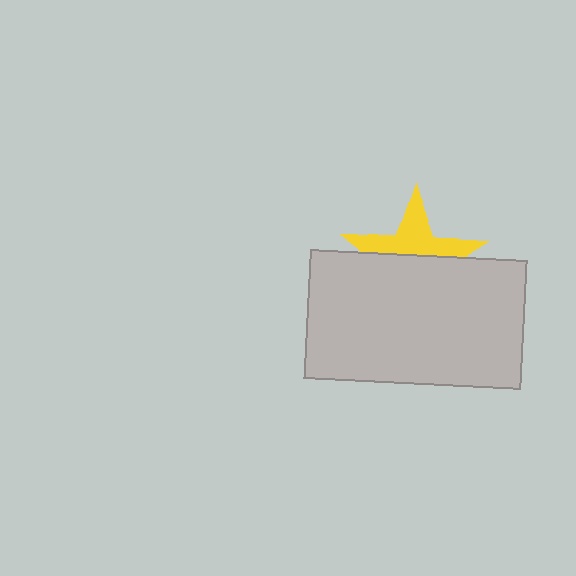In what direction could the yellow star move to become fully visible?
The yellow star could move up. That would shift it out from behind the light gray rectangle entirely.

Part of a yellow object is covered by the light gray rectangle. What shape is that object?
It is a star.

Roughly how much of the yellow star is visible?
A small part of it is visible (roughly 44%).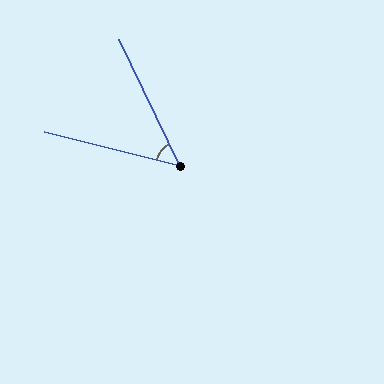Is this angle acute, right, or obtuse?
It is acute.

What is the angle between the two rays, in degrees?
Approximately 50 degrees.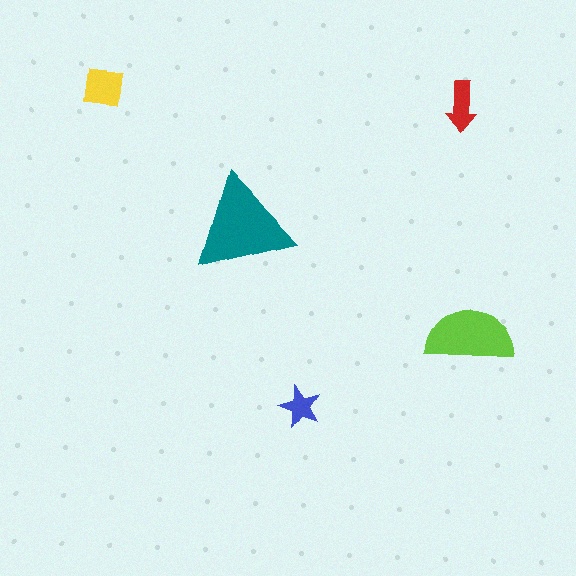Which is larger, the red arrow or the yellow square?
The yellow square.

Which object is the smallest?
The blue star.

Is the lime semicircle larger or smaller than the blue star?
Larger.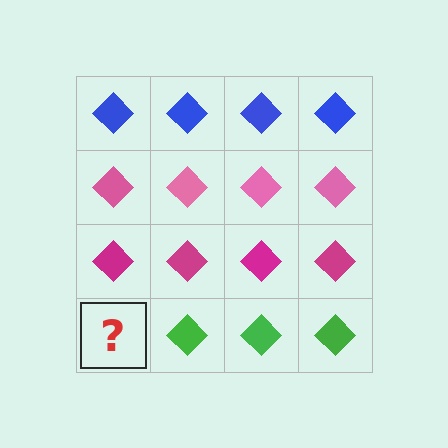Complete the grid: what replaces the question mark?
The question mark should be replaced with a green diamond.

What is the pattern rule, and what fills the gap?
The rule is that each row has a consistent color. The gap should be filled with a green diamond.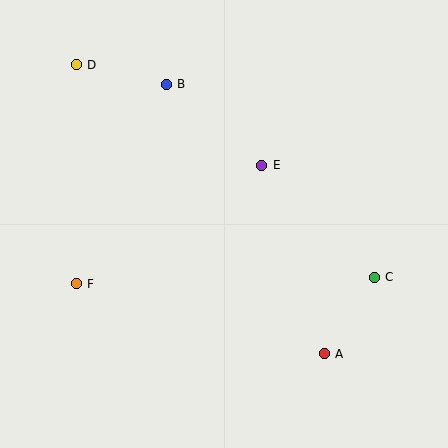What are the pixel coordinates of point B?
Point B is at (166, 84).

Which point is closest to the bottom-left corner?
Point F is closest to the bottom-left corner.